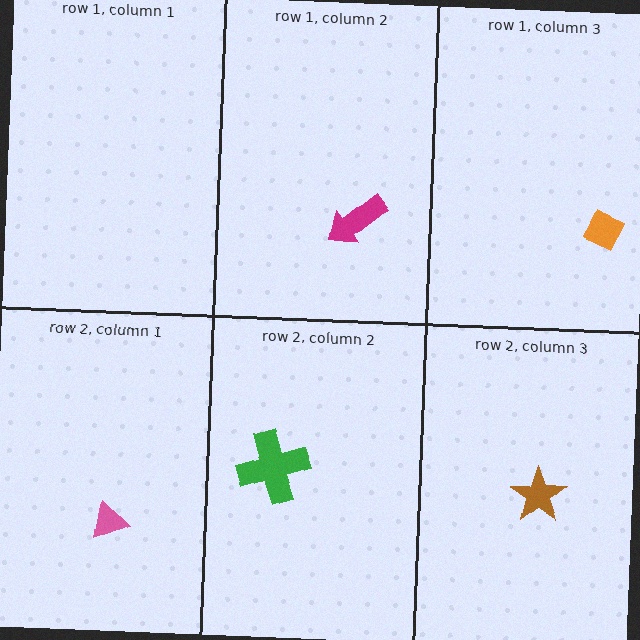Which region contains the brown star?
The row 2, column 3 region.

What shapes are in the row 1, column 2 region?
The magenta arrow.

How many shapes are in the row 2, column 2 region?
1.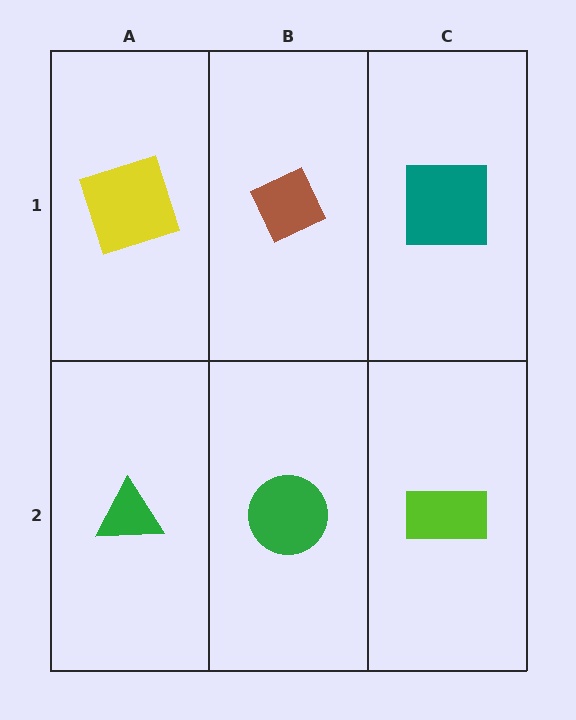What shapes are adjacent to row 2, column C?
A teal square (row 1, column C), a green circle (row 2, column B).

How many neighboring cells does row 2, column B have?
3.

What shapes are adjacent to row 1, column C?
A lime rectangle (row 2, column C), a brown diamond (row 1, column B).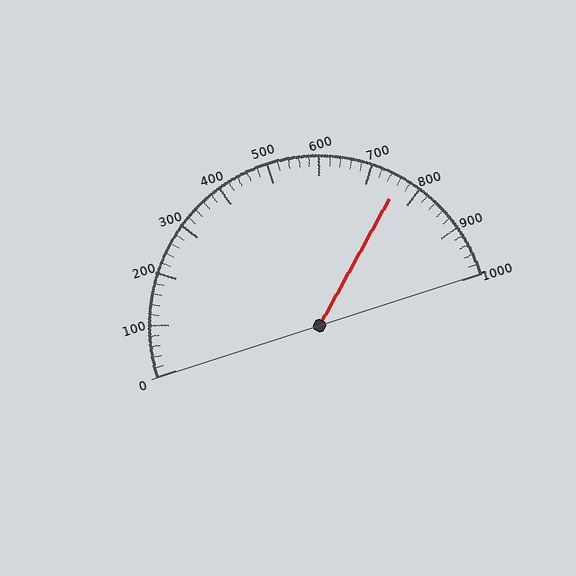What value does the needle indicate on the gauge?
The needle indicates approximately 760.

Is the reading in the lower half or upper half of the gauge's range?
The reading is in the upper half of the range (0 to 1000).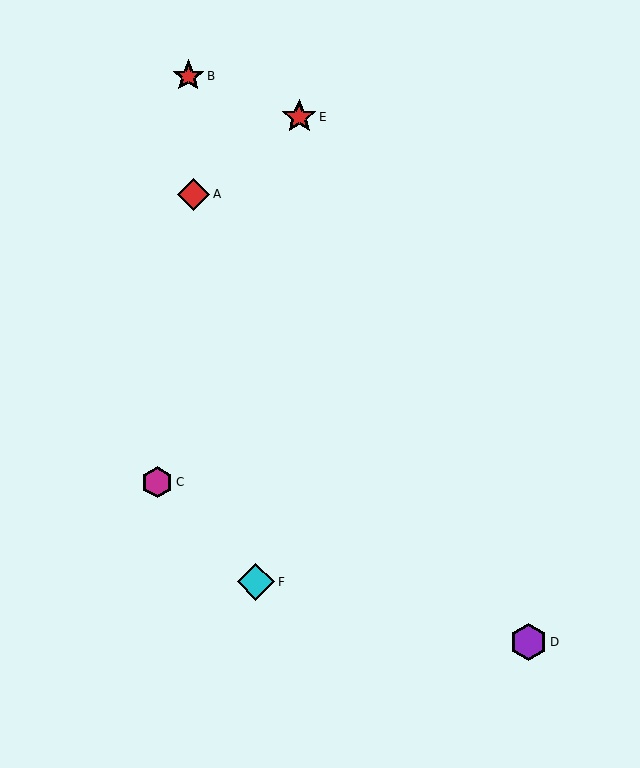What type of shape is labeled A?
Shape A is a red diamond.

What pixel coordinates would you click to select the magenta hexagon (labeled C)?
Click at (157, 482) to select the magenta hexagon C.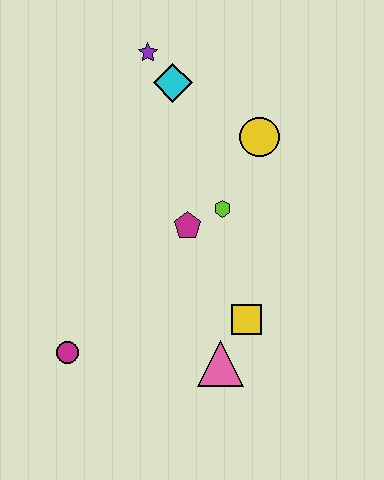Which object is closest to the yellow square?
The pink triangle is closest to the yellow square.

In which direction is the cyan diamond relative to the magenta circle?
The cyan diamond is above the magenta circle.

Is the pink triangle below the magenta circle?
Yes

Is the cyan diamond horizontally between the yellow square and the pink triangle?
No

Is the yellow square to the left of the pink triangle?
No